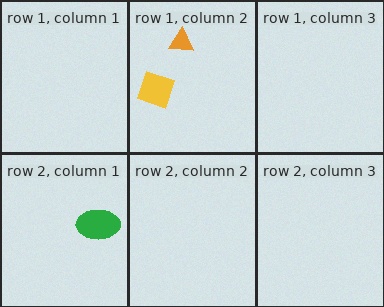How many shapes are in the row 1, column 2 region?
2.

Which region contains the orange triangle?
The row 1, column 2 region.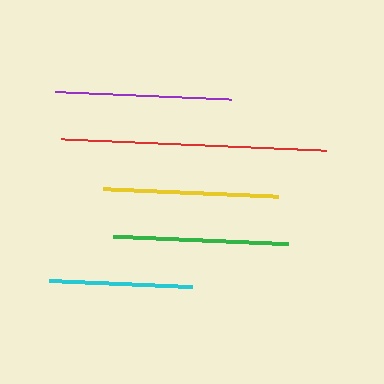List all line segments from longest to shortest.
From longest to shortest: red, purple, green, yellow, cyan.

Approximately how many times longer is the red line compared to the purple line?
The red line is approximately 1.5 times the length of the purple line.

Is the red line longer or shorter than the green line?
The red line is longer than the green line.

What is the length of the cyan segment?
The cyan segment is approximately 143 pixels long.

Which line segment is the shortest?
The cyan line is the shortest at approximately 143 pixels.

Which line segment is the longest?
The red line is the longest at approximately 265 pixels.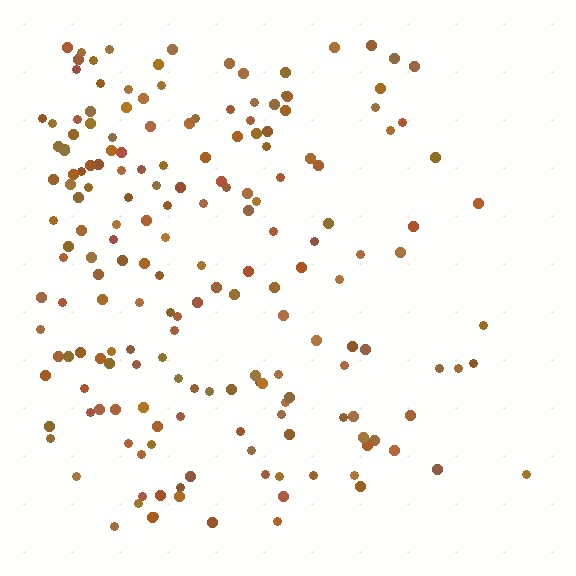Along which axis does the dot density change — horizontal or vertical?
Horizontal.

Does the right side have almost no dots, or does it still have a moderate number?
Still a moderate number, just noticeably fewer than the left.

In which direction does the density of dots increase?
From right to left, with the left side densest.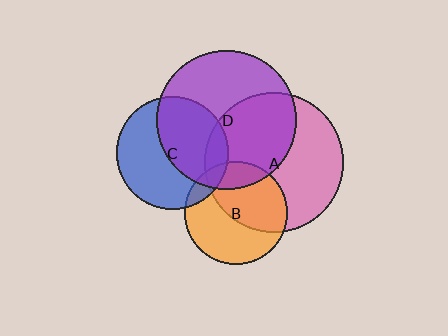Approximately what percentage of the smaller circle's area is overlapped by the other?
Approximately 45%.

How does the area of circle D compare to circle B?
Approximately 1.8 times.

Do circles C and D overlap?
Yes.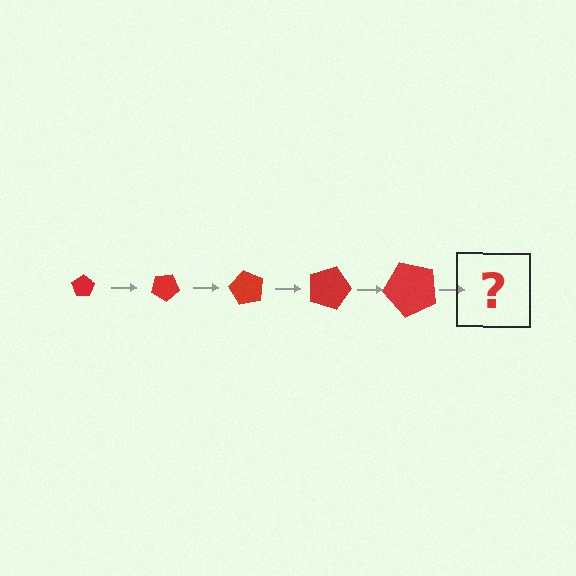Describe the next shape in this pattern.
It should be a pentagon, larger than the previous one and rotated 150 degrees from the start.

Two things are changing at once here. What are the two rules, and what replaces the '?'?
The two rules are that the pentagon grows larger each step and it rotates 30 degrees each step. The '?' should be a pentagon, larger than the previous one and rotated 150 degrees from the start.